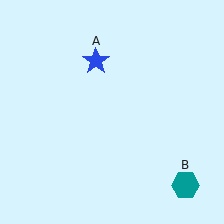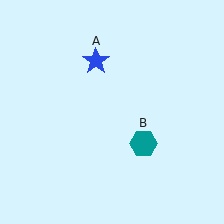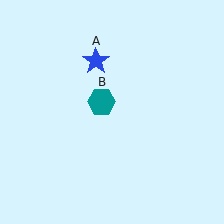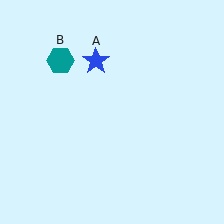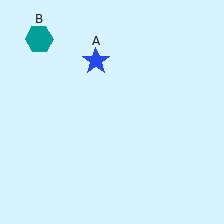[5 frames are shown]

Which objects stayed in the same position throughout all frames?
Blue star (object A) remained stationary.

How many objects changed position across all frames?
1 object changed position: teal hexagon (object B).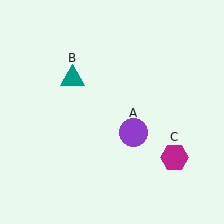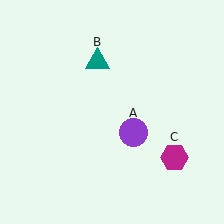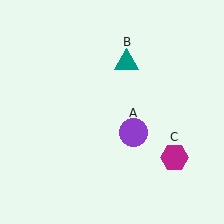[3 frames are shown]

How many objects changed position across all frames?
1 object changed position: teal triangle (object B).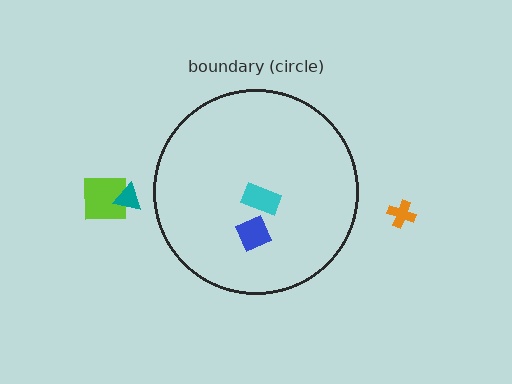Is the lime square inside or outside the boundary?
Outside.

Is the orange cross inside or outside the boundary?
Outside.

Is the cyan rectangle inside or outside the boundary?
Inside.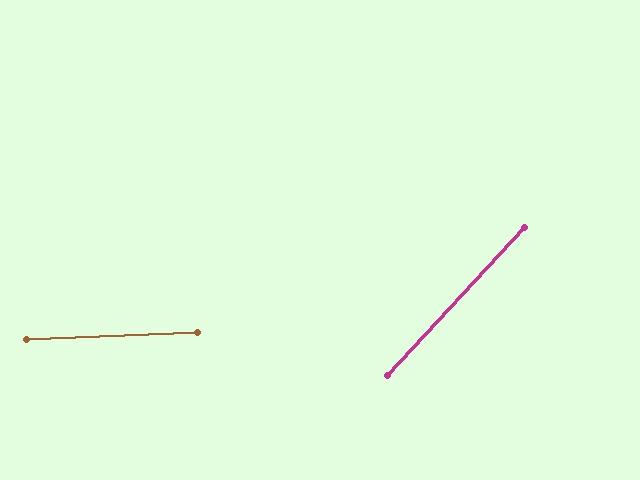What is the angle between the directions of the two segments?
Approximately 45 degrees.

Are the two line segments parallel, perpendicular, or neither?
Neither parallel nor perpendicular — they differ by about 45°.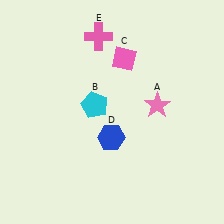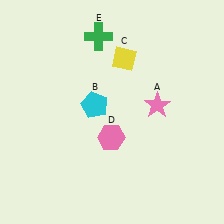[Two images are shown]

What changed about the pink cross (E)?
In Image 1, E is pink. In Image 2, it changed to green.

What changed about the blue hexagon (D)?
In Image 1, D is blue. In Image 2, it changed to pink.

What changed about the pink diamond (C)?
In Image 1, C is pink. In Image 2, it changed to yellow.